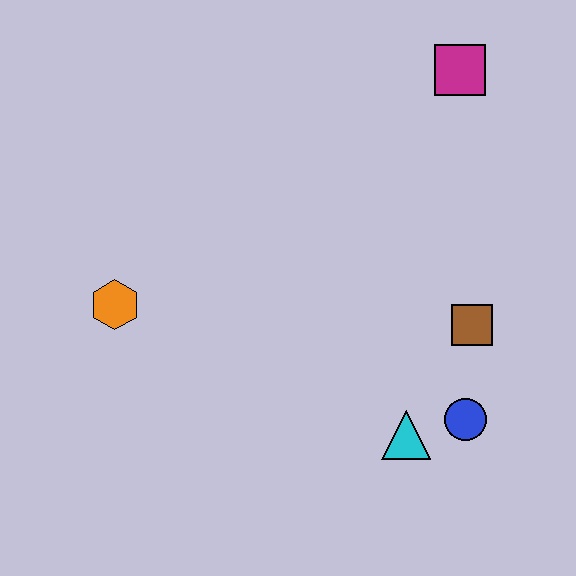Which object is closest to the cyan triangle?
The blue circle is closest to the cyan triangle.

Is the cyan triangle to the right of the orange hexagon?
Yes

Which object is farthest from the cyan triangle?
The magenta square is farthest from the cyan triangle.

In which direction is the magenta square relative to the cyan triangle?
The magenta square is above the cyan triangle.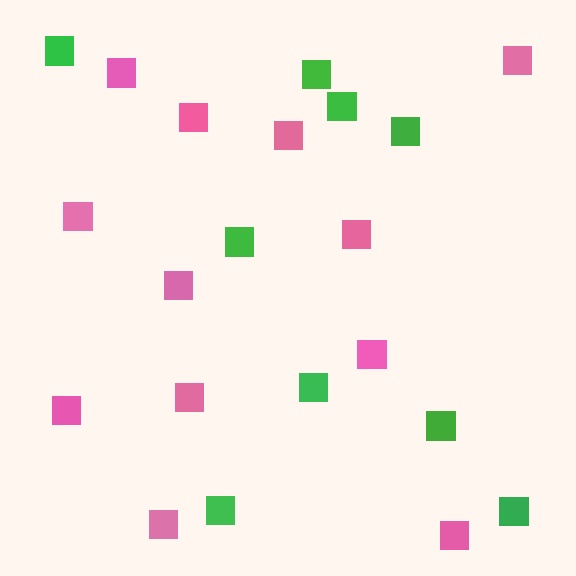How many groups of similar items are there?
There are 2 groups: one group of green squares (9) and one group of pink squares (12).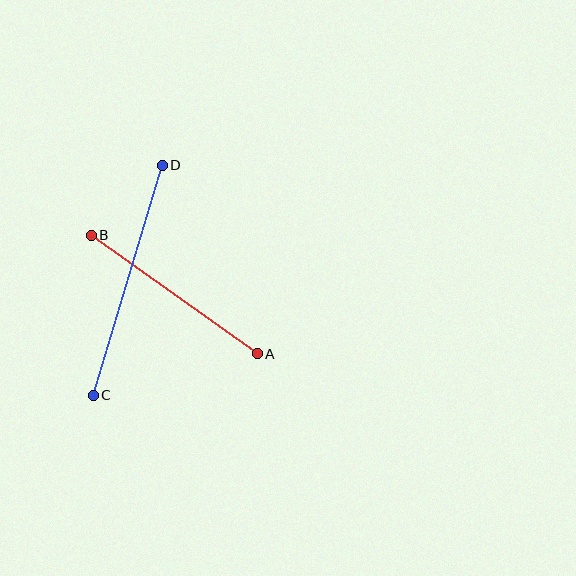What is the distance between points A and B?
The distance is approximately 204 pixels.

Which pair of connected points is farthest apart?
Points C and D are farthest apart.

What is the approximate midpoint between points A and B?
The midpoint is at approximately (174, 295) pixels.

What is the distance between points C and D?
The distance is approximately 240 pixels.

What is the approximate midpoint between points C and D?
The midpoint is at approximately (128, 280) pixels.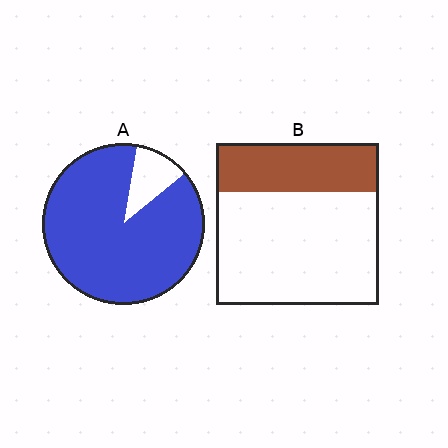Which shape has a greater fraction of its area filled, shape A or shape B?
Shape A.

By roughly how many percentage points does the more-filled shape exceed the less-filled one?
By roughly 60 percentage points (A over B).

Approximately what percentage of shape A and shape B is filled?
A is approximately 90% and B is approximately 30%.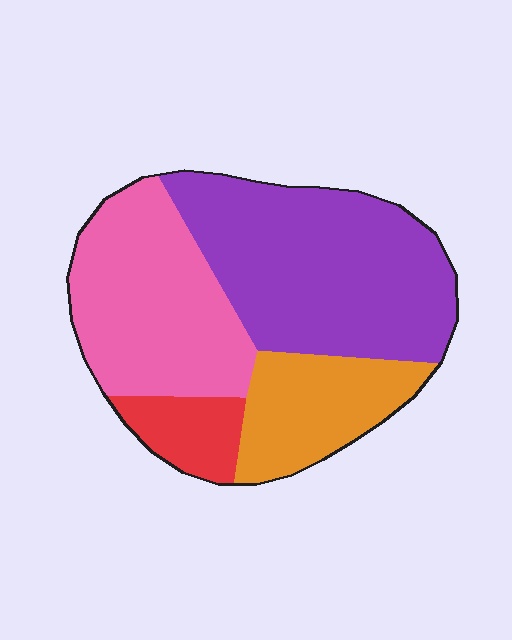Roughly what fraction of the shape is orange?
Orange takes up about one sixth (1/6) of the shape.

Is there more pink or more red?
Pink.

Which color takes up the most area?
Purple, at roughly 40%.